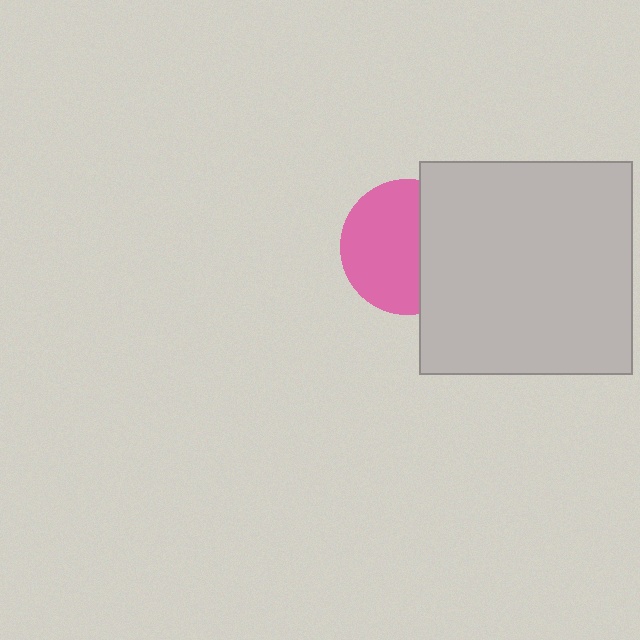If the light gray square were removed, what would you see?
You would see the complete pink circle.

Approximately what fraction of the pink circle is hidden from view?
Roughly 39% of the pink circle is hidden behind the light gray square.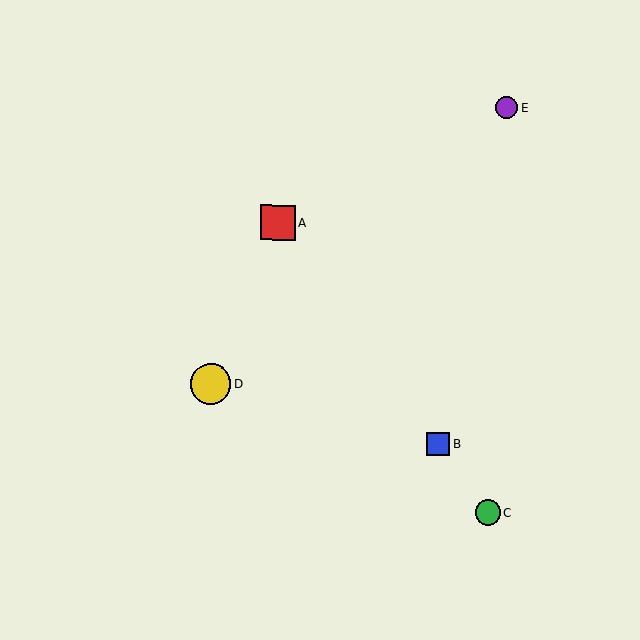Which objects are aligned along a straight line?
Objects A, B, C are aligned along a straight line.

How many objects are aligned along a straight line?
3 objects (A, B, C) are aligned along a straight line.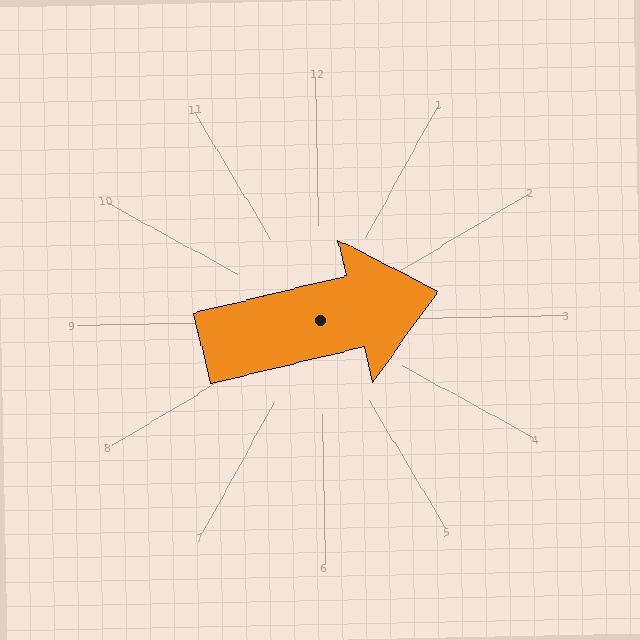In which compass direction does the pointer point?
East.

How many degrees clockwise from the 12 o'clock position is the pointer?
Approximately 78 degrees.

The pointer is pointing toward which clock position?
Roughly 3 o'clock.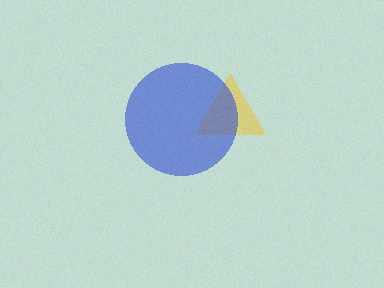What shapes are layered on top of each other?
The layered shapes are: a yellow triangle, a blue circle.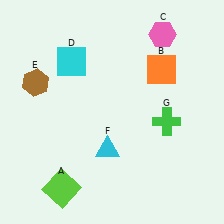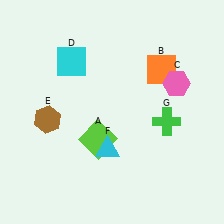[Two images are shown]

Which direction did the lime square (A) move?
The lime square (A) moved up.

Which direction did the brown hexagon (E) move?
The brown hexagon (E) moved down.